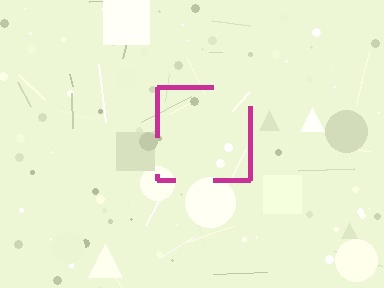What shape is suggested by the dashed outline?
The dashed outline suggests a square.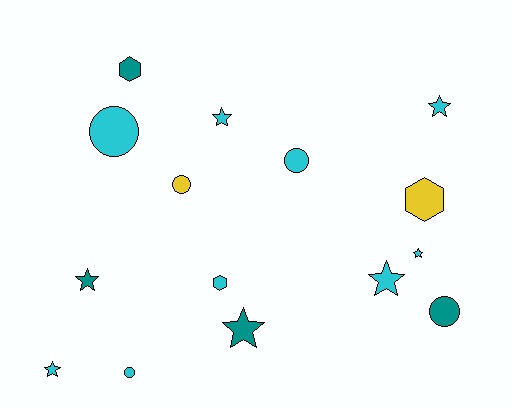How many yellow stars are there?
There are no yellow stars.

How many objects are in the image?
There are 15 objects.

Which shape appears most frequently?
Star, with 7 objects.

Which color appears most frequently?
Cyan, with 9 objects.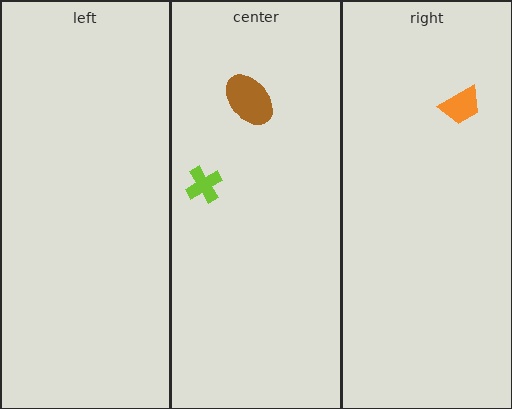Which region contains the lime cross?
The center region.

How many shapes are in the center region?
2.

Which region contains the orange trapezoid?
The right region.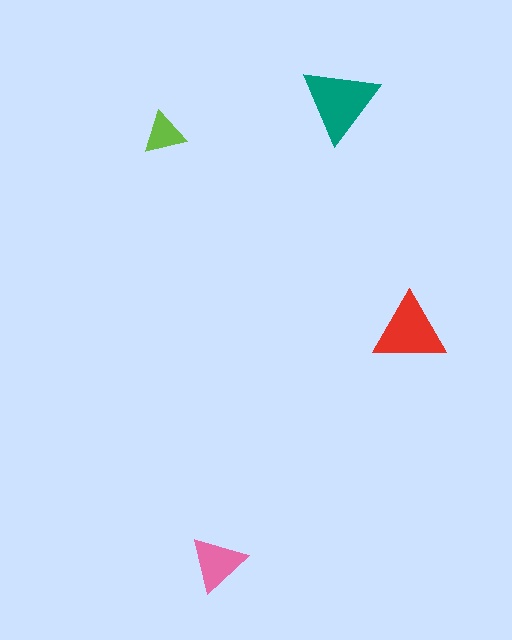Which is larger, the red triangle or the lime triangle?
The red one.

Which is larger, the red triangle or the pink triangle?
The red one.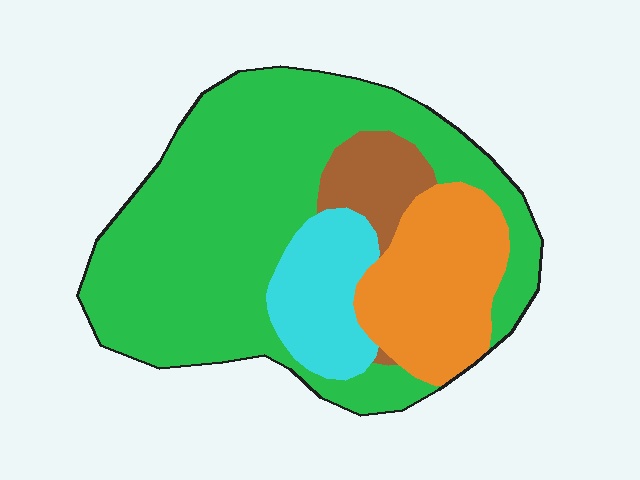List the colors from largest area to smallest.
From largest to smallest: green, orange, cyan, brown.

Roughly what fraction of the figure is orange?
Orange covers roughly 20% of the figure.